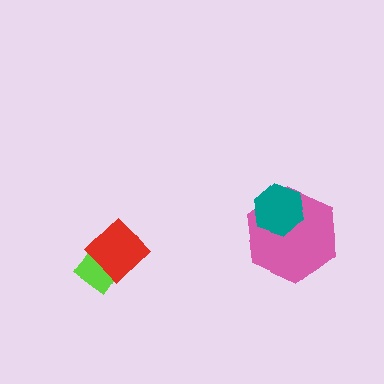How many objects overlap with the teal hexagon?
1 object overlaps with the teal hexagon.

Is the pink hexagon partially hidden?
Yes, it is partially covered by another shape.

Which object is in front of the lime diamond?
The red diamond is in front of the lime diamond.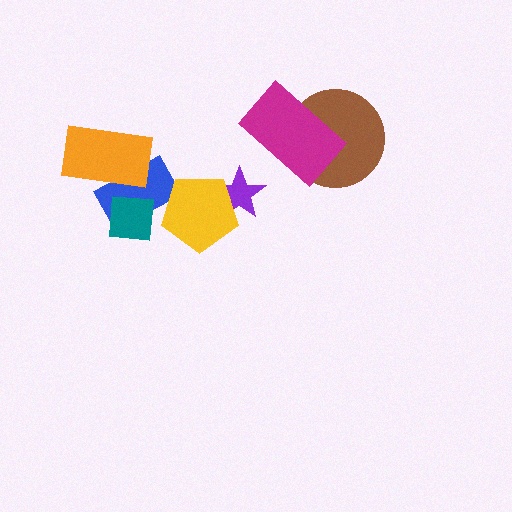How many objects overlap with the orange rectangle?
1 object overlaps with the orange rectangle.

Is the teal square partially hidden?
No, no other shape covers it.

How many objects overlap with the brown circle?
1 object overlaps with the brown circle.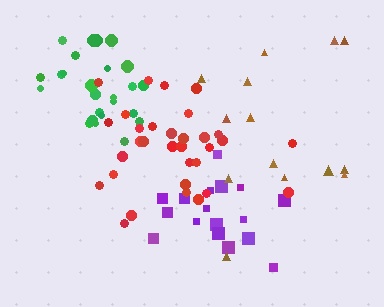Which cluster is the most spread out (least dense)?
Brown.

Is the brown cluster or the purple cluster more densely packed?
Purple.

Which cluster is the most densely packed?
Green.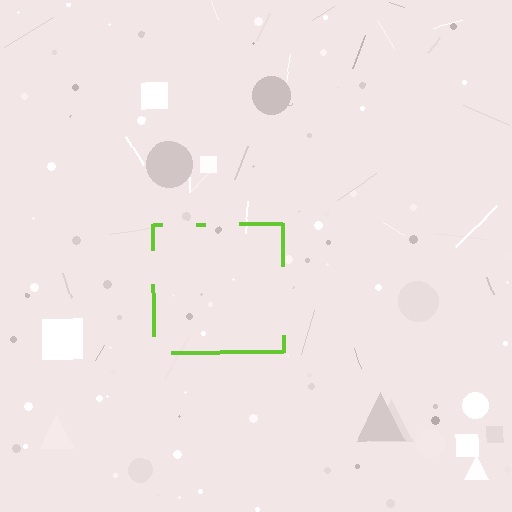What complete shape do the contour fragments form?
The contour fragments form a square.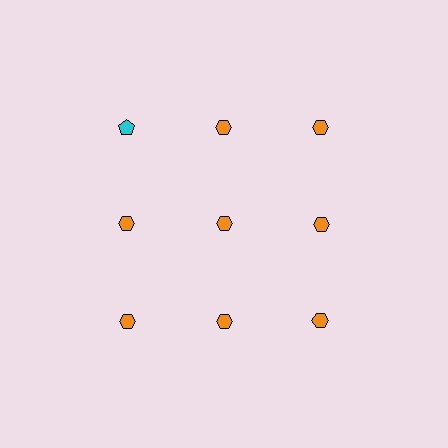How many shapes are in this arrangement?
There are 9 shapes arranged in a grid pattern.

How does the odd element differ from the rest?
It differs in both color (cyan instead of orange) and shape (pentagon instead of hexagon).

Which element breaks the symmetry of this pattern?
The cyan pentagon in the top row, leftmost column breaks the symmetry. All other shapes are orange hexagons.